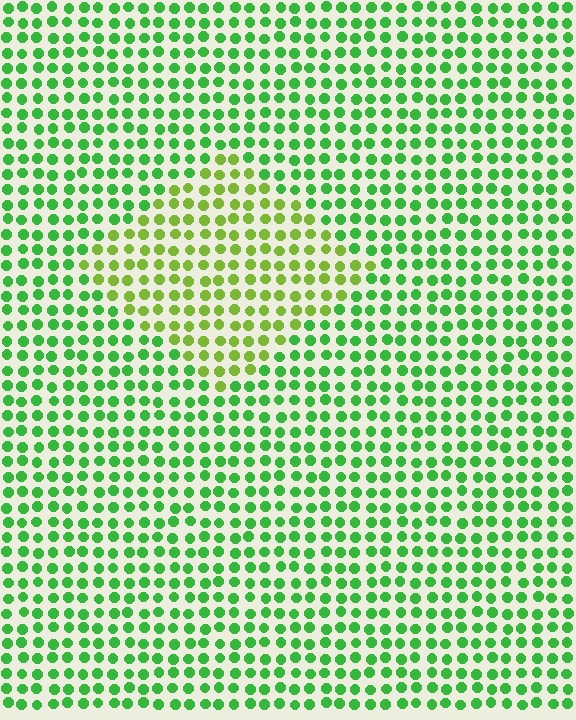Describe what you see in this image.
The image is filled with small green elements in a uniform arrangement. A diamond-shaped region is visible where the elements are tinted to a slightly different hue, forming a subtle color boundary.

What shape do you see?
I see a diamond.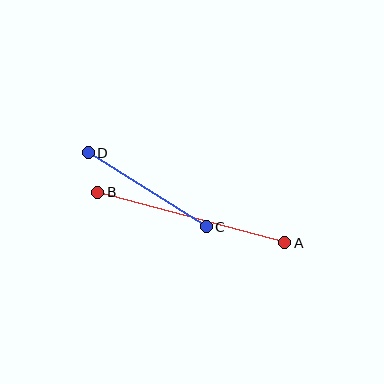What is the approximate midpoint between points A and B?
The midpoint is at approximately (191, 217) pixels.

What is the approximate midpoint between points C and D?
The midpoint is at approximately (147, 190) pixels.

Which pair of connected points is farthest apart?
Points A and B are farthest apart.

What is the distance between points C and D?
The distance is approximately 140 pixels.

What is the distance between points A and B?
The distance is approximately 194 pixels.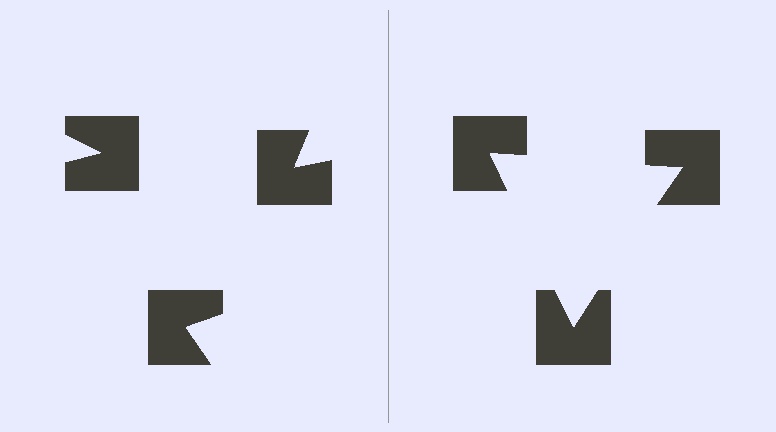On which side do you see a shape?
An illusory triangle appears on the right side. On the left side the wedge cuts are rotated, so no coherent shape forms.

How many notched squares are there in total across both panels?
6 — 3 on each side.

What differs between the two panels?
The notched squares are positioned identically on both sides; only the wedge orientations differ. On the right they align to a triangle; on the left they are misaligned.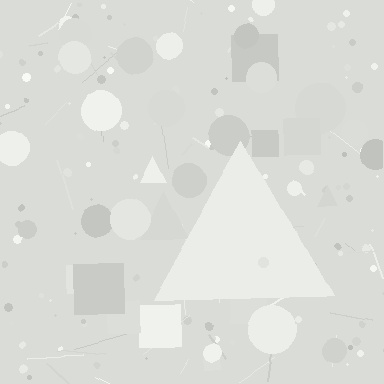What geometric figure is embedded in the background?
A triangle is embedded in the background.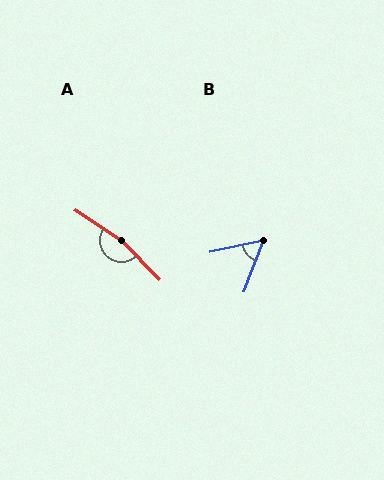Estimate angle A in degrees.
Approximately 167 degrees.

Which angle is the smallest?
B, at approximately 56 degrees.